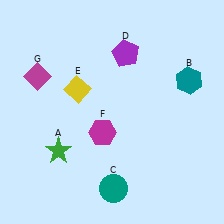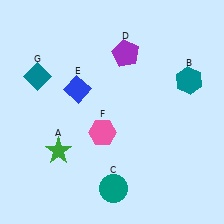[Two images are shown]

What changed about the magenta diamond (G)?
In Image 1, G is magenta. In Image 2, it changed to teal.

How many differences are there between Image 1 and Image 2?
There are 3 differences between the two images.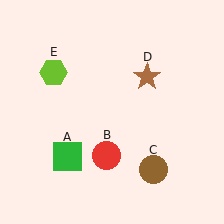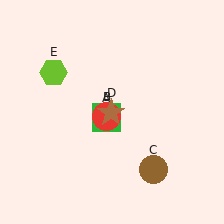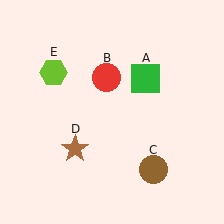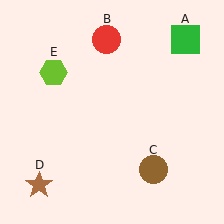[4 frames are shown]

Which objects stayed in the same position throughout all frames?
Brown circle (object C) and lime hexagon (object E) remained stationary.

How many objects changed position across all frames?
3 objects changed position: green square (object A), red circle (object B), brown star (object D).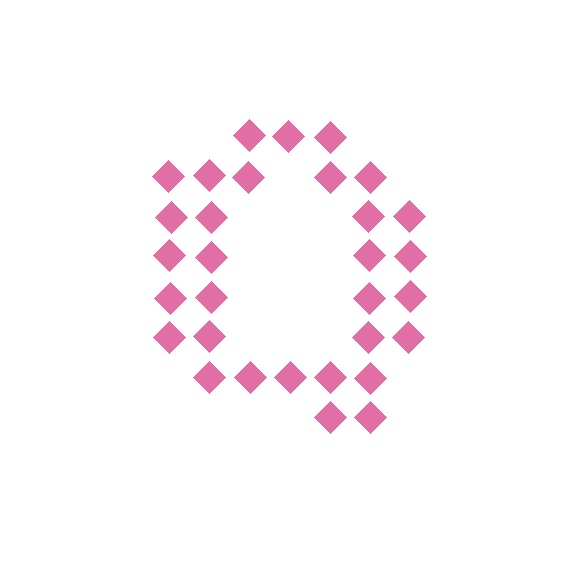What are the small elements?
The small elements are diamonds.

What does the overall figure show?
The overall figure shows the letter Q.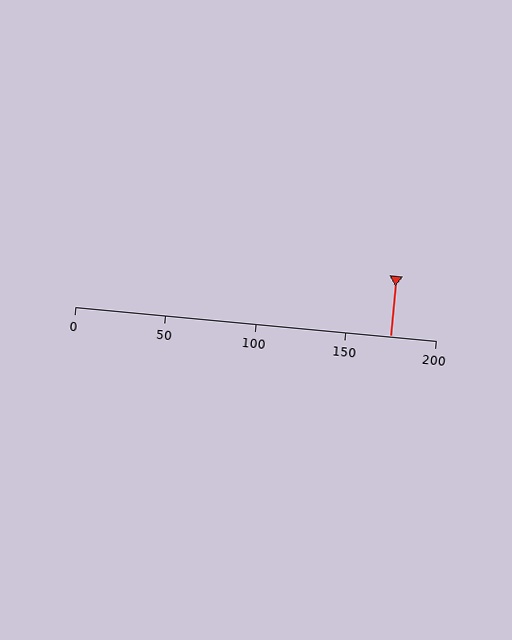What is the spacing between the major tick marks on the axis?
The major ticks are spaced 50 apart.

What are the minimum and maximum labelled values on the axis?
The axis runs from 0 to 200.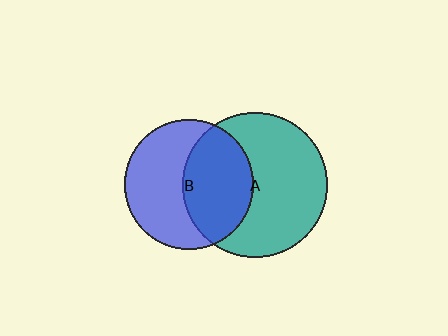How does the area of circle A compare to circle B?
Approximately 1.3 times.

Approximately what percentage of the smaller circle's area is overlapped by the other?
Approximately 45%.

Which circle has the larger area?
Circle A (teal).